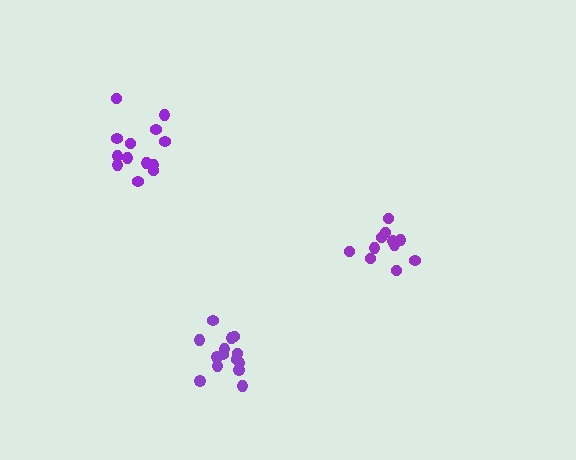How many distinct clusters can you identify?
There are 3 distinct clusters.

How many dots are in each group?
Group 1: 11 dots, Group 2: 13 dots, Group 3: 14 dots (38 total).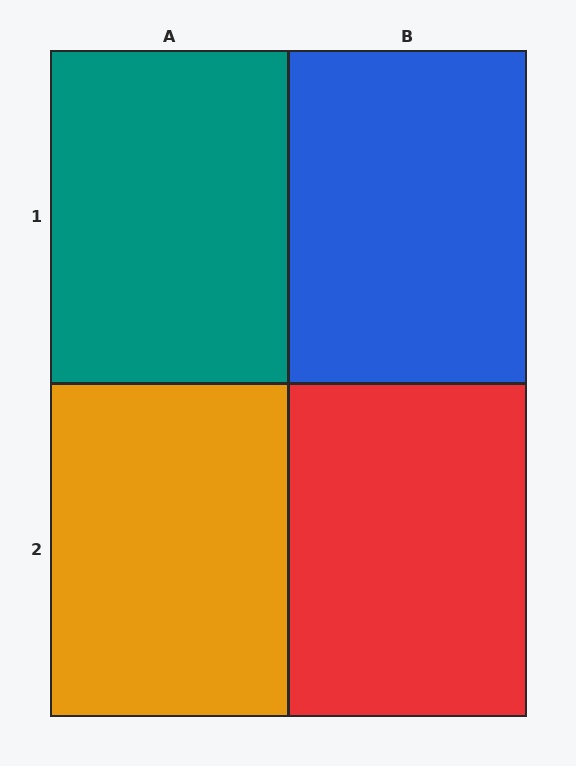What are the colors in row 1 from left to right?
Teal, blue.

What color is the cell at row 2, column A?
Orange.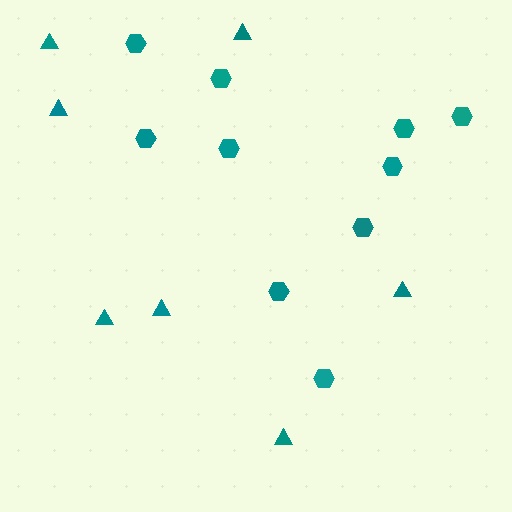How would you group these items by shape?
There are 2 groups: one group of triangles (7) and one group of hexagons (10).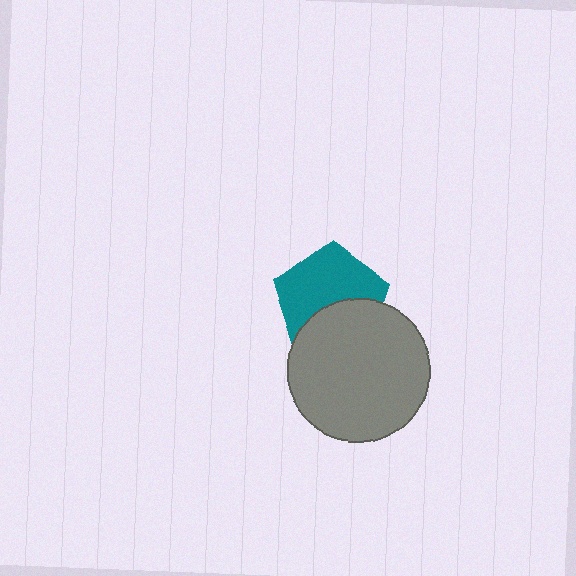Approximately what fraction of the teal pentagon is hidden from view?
Roughly 40% of the teal pentagon is hidden behind the gray circle.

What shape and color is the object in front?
The object in front is a gray circle.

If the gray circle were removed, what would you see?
You would see the complete teal pentagon.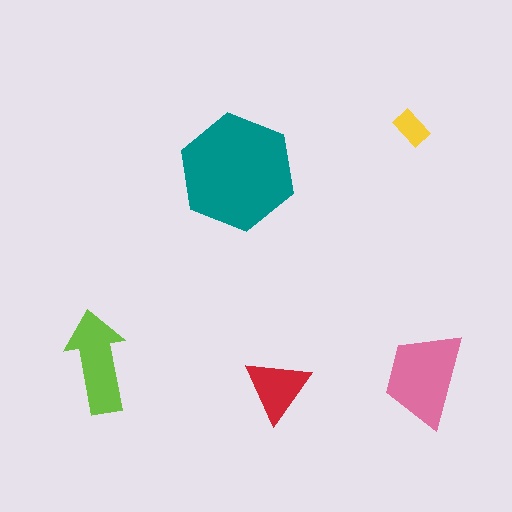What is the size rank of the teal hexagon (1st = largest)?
1st.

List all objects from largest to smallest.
The teal hexagon, the pink trapezoid, the lime arrow, the red triangle, the yellow rectangle.